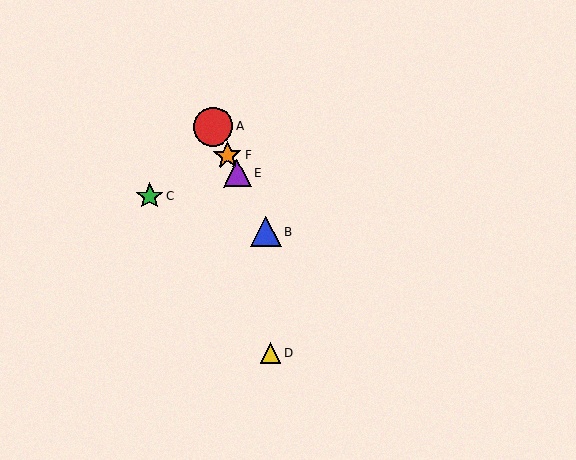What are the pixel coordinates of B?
Object B is at (266, 232).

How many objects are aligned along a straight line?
4 objects (A, B, E, F) are aligned along a straight line.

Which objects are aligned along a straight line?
Objects A, B, E, F are aligned along a straight line.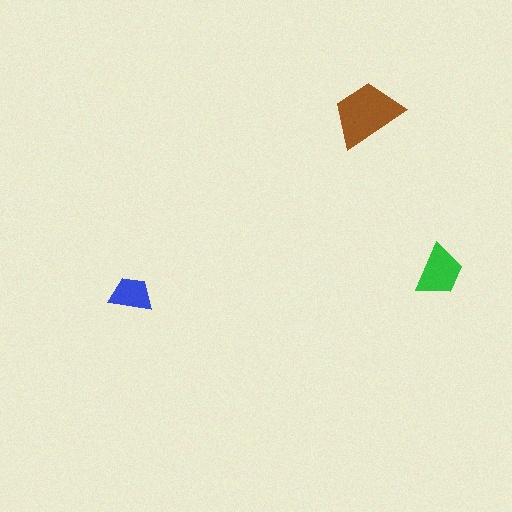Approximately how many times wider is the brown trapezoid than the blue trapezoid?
About 1.5 times wider.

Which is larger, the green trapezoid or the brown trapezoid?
The brown one.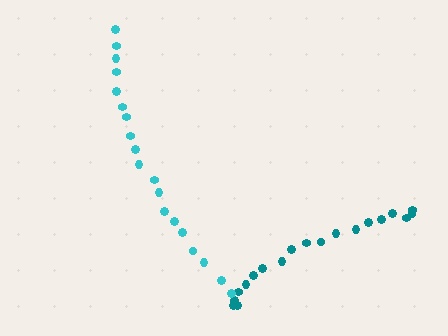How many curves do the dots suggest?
There are 2 distinct paths.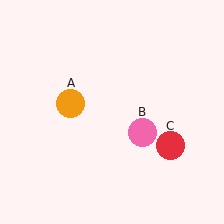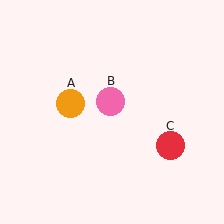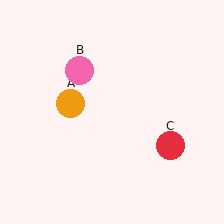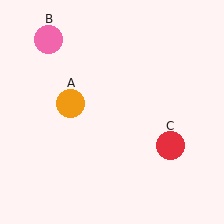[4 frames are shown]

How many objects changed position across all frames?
1 object changed position: pink circle (object B).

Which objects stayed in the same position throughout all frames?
Orange circle (object A) and red circle (object C) remained stationary.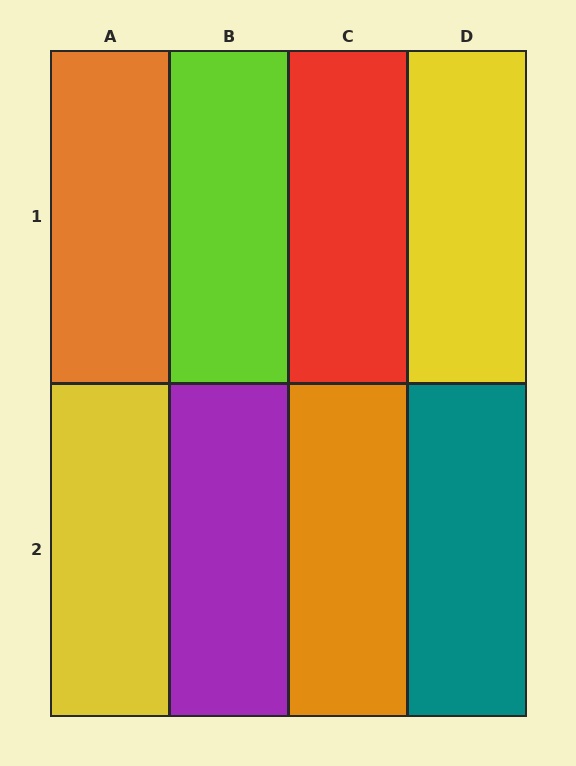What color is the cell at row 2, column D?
Teal.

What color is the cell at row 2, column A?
Yellow.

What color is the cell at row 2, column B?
Purple.